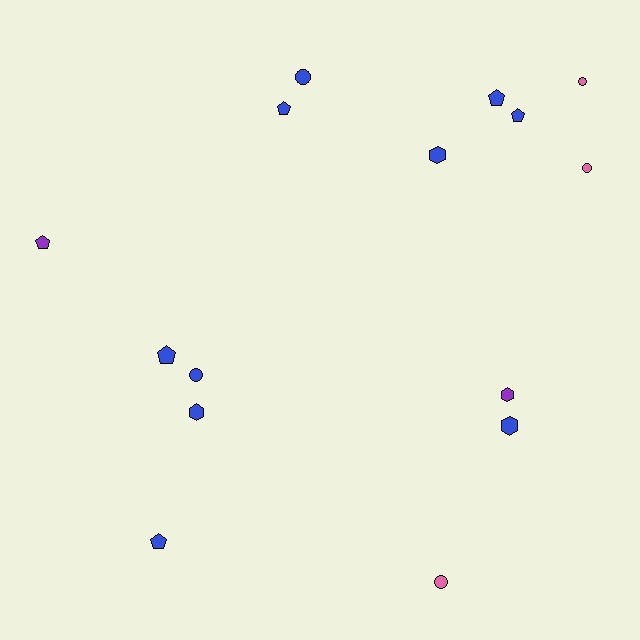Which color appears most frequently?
Blue, with 10 objects.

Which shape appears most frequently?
Pentagon, with 6 objects.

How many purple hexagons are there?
There is 1 purple hexagon.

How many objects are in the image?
There are 15 objects.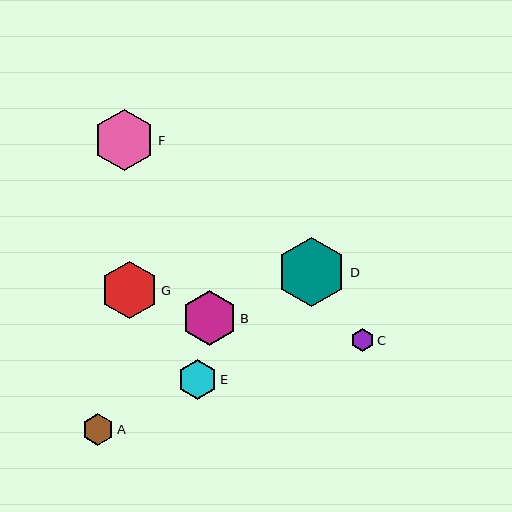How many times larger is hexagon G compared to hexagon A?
Hexagon G is approximately 1.8 times the size of hexagon A.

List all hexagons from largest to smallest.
From largest to smallest: D, F, G, B, E, A, C.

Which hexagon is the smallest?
Hexagon C is the smallest with a size of approximately 23 pixels.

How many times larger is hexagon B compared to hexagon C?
Hexagon B is approximately 2.4 times the size of hexagon C.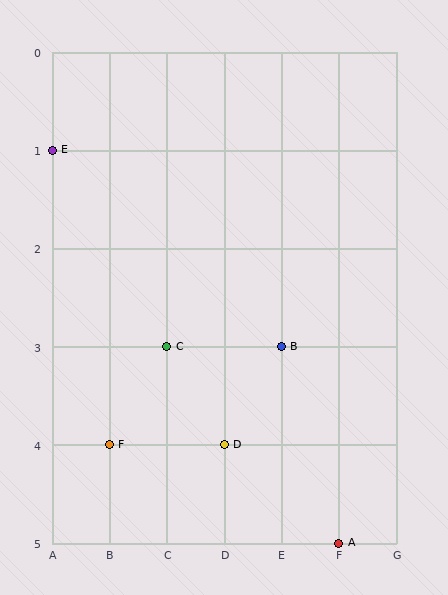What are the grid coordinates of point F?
Point F is at grid coordinates (B, 4).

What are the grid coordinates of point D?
Point D is at grid coordinates (D, 4).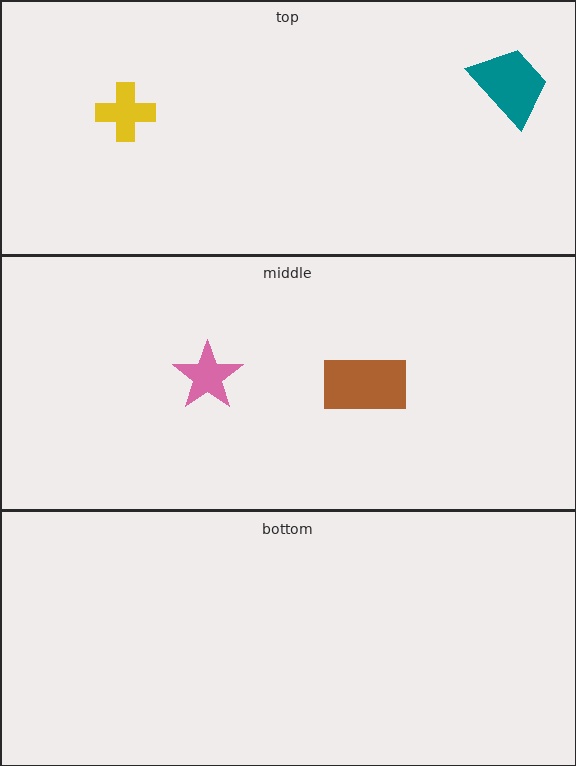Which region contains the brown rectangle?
The middle region.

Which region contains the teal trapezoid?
The top region.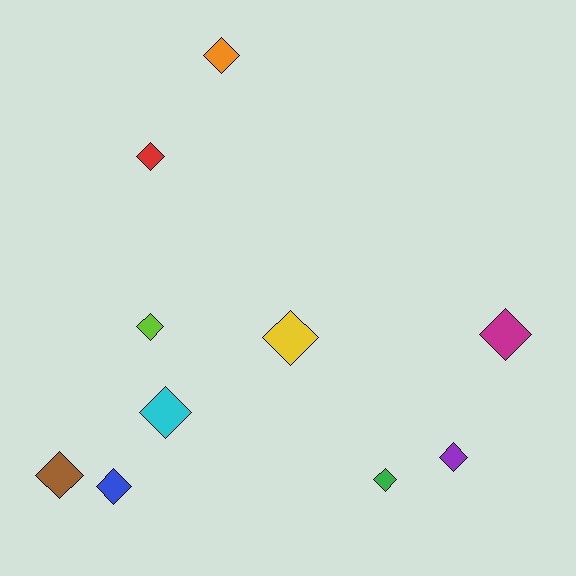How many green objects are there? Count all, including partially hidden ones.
There is 1 green object.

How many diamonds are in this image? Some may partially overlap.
There are 10 diamonds.